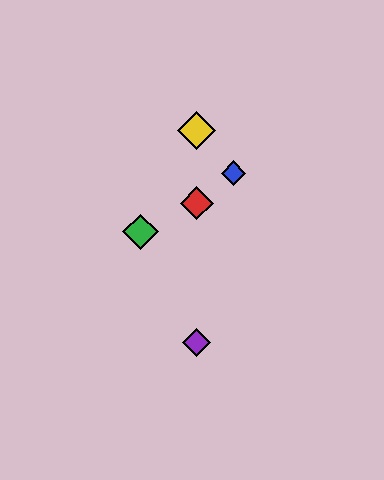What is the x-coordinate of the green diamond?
The green diamond is at x≈141.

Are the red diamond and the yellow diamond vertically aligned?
Yes, both are at x≈197.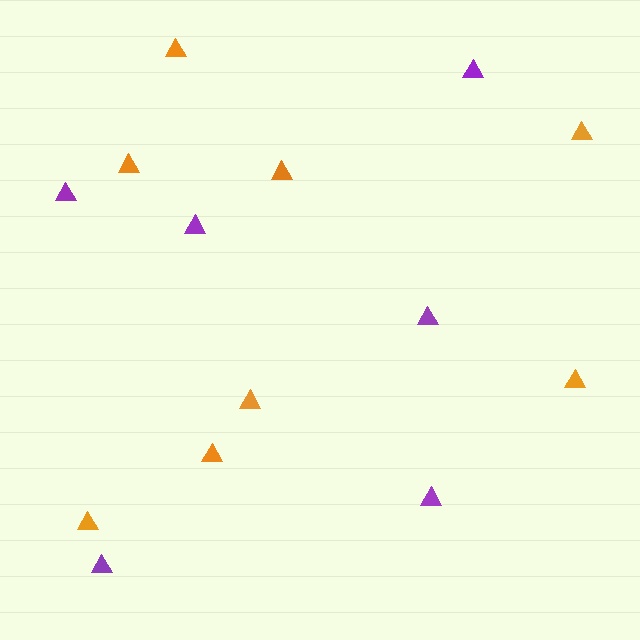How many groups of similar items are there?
There are 2 groups: one group of orange triangles (8) and one group of purple triangles (6).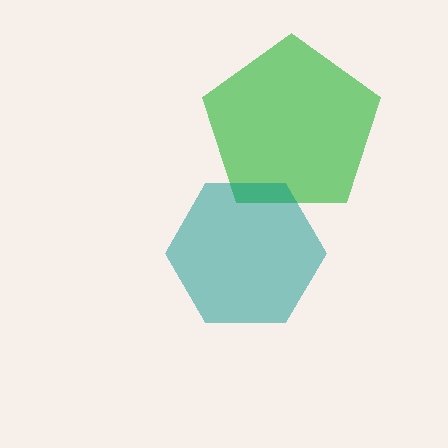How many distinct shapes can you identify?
There are 2 distinct shapes: a green pentagon, a teal hexagon.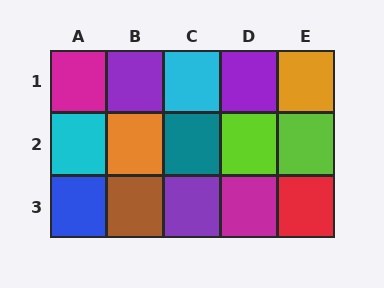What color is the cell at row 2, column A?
Cyan.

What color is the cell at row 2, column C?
Teal.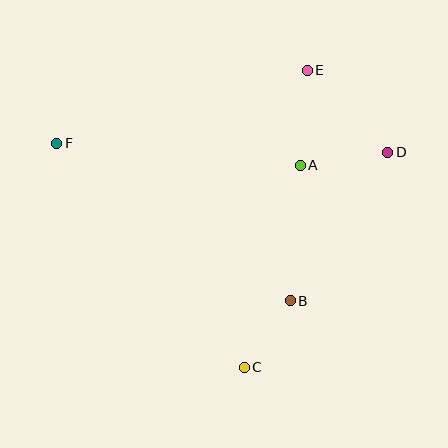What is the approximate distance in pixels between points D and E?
The distance between D and E is approximately 115 pixels.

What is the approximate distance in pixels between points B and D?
The distance between B and D is approximately 178 pixels.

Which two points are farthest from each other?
Points D and F are farthest from each other.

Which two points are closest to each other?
Points B and C are closest to each other.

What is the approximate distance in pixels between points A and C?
The distance between A and C is approximately 210 pixels.